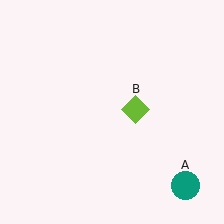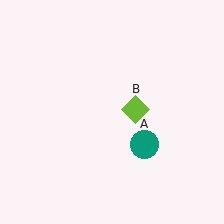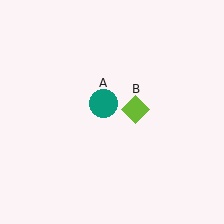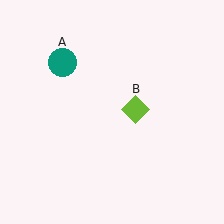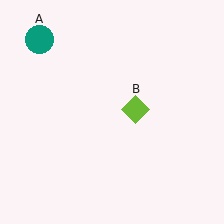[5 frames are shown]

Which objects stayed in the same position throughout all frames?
Lime diamond (object B) remained stationary.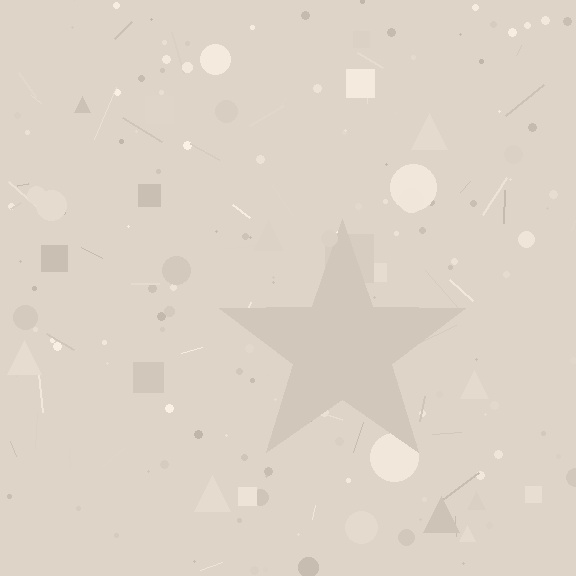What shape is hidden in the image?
A star is hidden in the image.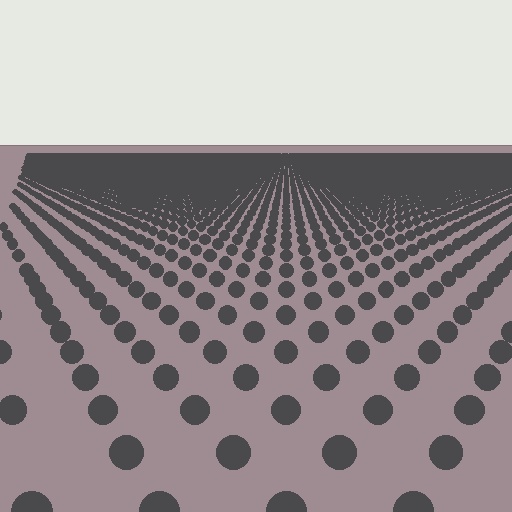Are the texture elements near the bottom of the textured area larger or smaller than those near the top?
Larger. Near the bottom, elements are closer to the viewer and appear at a bigger on-screen size.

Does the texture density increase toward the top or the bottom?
Density increases toward the top.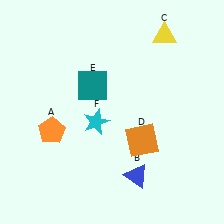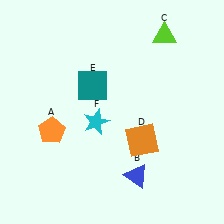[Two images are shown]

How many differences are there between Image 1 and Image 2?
There is 1 difference between the two images.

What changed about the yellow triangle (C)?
In Image 1, C is yellow. In Image 2, it changed to lime.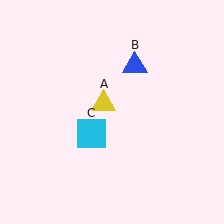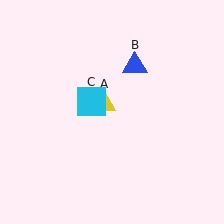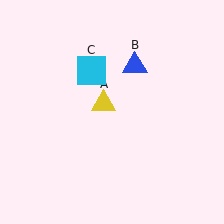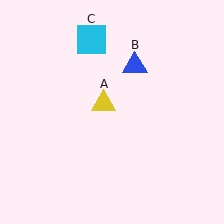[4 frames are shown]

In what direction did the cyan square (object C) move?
The cyan square (object C) moved up.